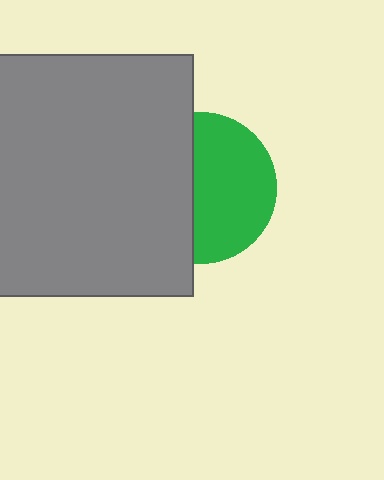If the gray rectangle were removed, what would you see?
You would see the complete green circle.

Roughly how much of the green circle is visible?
About half of it is visible (roughly 56%).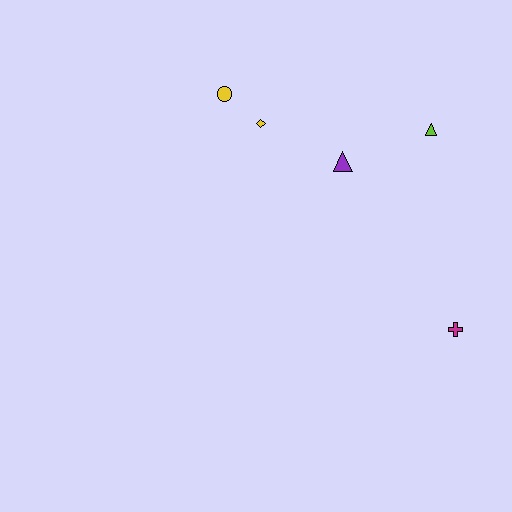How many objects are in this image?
There are 5 objects.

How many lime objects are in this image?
There is 1 lime object.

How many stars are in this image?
There are no stars.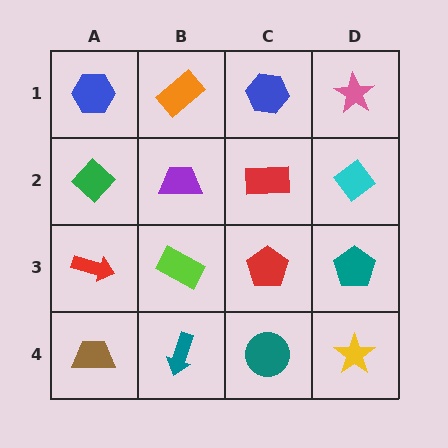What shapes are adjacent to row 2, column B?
An orange rectangle (row 1, column B), a lime rectangle (row 3, column B), a green diamond (row 2, column A), a red rectangle (row 2, column C).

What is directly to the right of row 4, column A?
A teal arrow.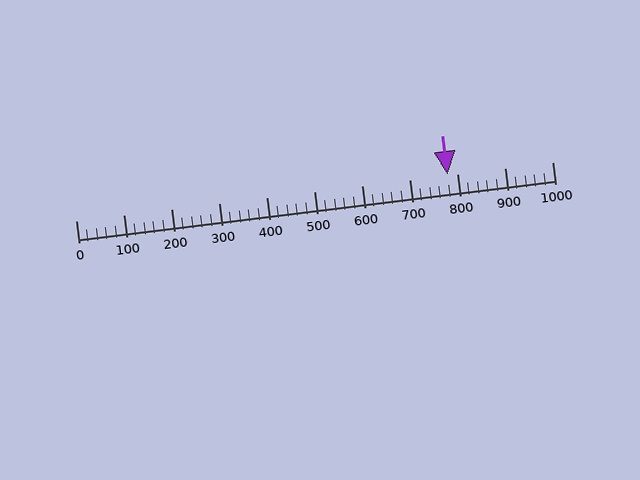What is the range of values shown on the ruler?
The ruler shows values from 0 to 1000.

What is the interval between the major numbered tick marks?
The major tick marks are spaced 100 units apart.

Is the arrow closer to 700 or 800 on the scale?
The arrow is closer to 800.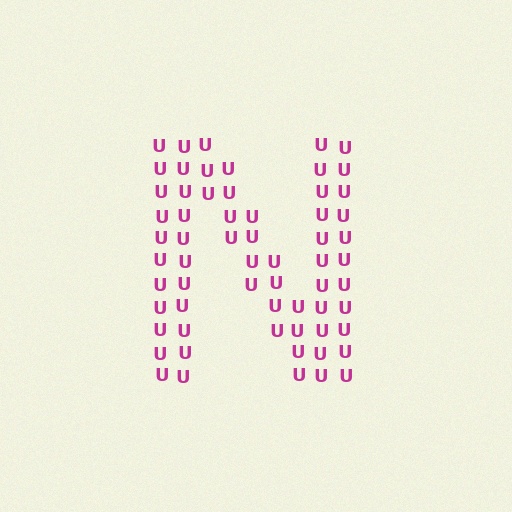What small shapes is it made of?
It is made of small letter U's.